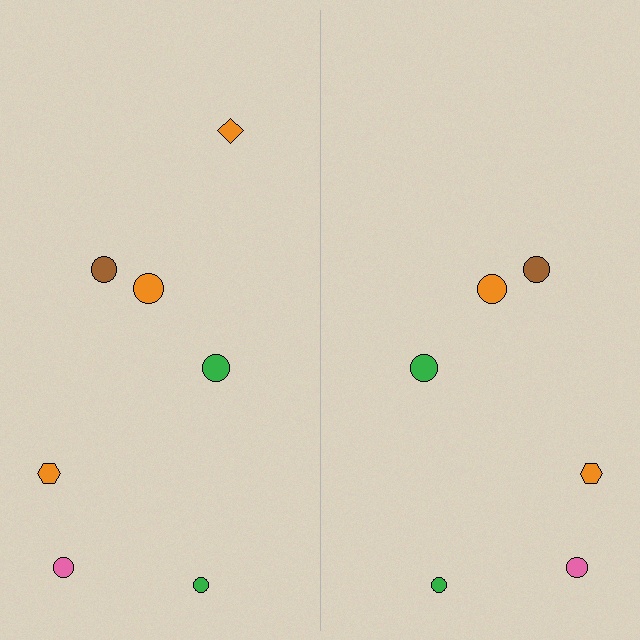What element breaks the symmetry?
A orange diamond is missing from the right side.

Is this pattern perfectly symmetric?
No, the pattern is not perfectly symmetric. A orange diamond is missing from the right side.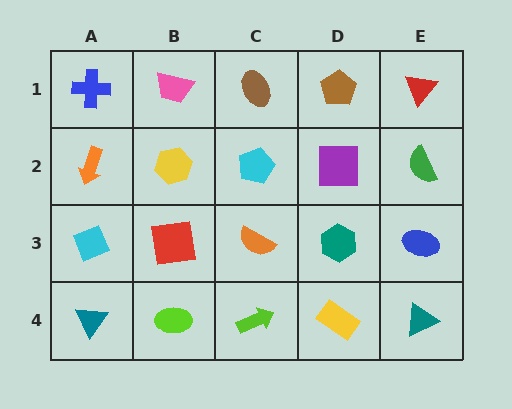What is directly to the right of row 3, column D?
A blue ellipse.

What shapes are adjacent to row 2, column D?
A brown pentagon (row 1, column D), a teal hexagon (row 3, column D), a cyan pentagon (row 2, column C), a green semicircle (row 2, column E).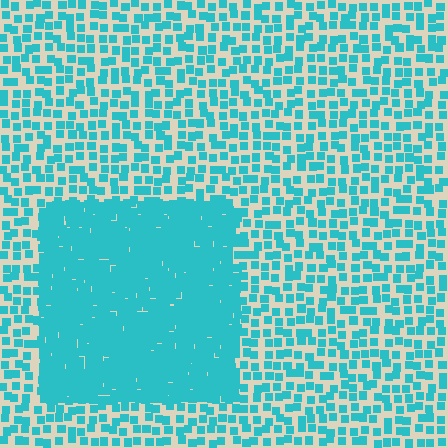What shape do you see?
I see a rectangle.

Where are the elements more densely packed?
The elements are more densely packed inside the rectangle boundary.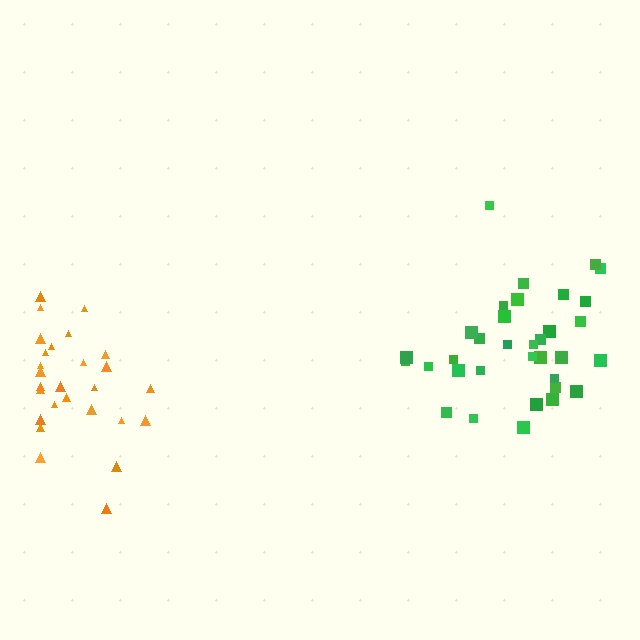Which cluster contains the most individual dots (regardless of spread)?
Green (34).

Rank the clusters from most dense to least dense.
green, orange.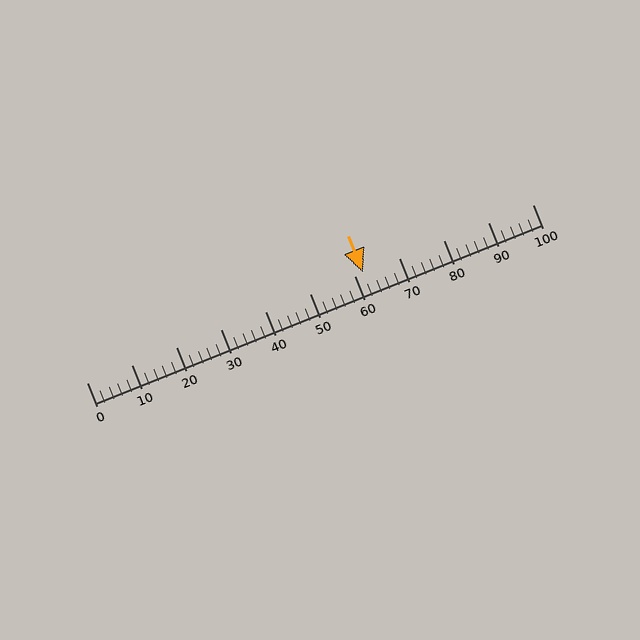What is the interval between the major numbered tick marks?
The major tick marks are spaced 10 units apart.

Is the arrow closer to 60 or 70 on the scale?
The arrow is closer to 60.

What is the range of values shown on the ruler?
The ruler shows values from 0 to 100.